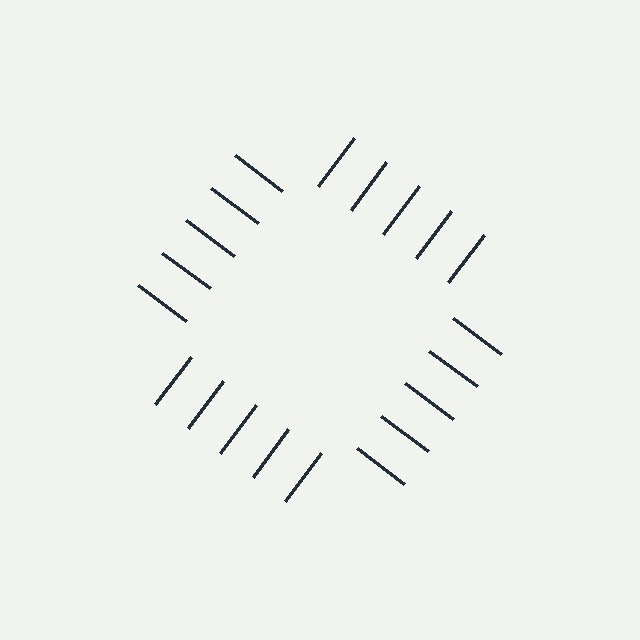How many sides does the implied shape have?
4 sides — the line-ends trace a square.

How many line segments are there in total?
20 — 5 along each of the 4 edges.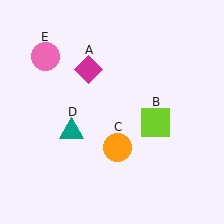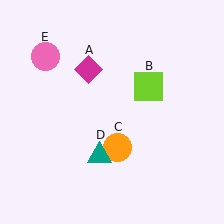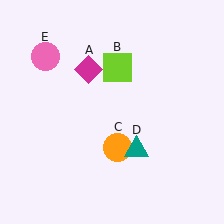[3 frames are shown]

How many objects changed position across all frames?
2 objects changed position: lime square (object B), teal triangle (object D).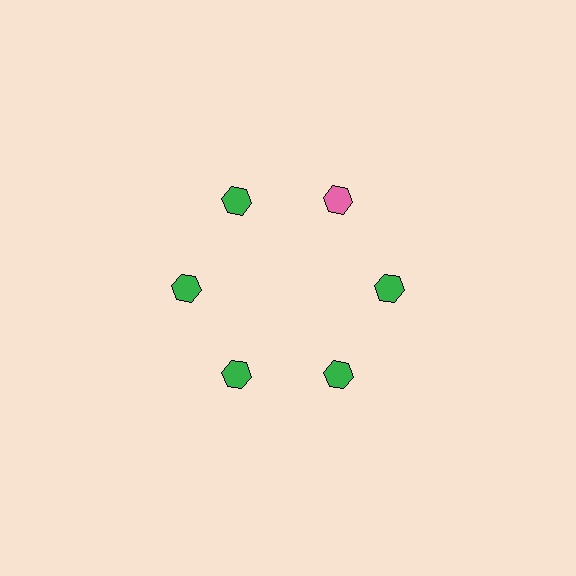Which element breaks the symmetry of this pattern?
The pink hexagon at roughly the 1 o'clock position breaks the symmetry. All other shapes are green hexagons.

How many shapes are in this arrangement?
There are 6 shapes arranged in a ring pattern.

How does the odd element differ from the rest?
It has a different color: pink instead of green.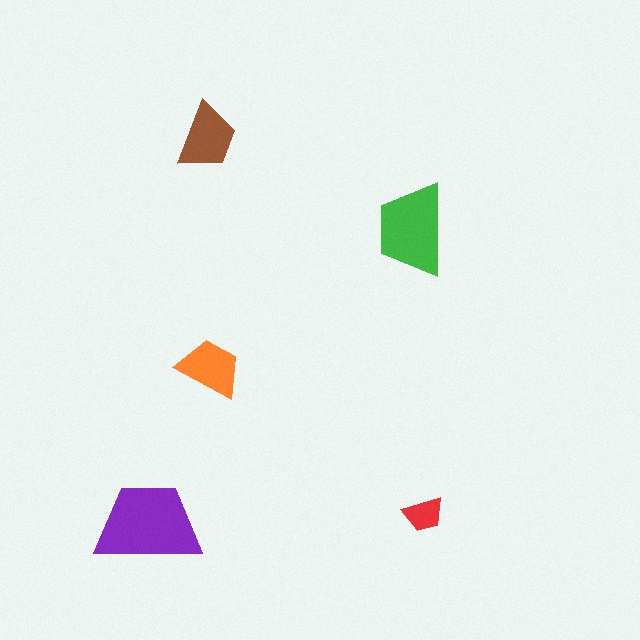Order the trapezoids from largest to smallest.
the purple one, the green one, the brown one, the orange one, the red one.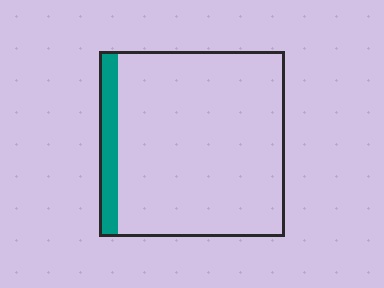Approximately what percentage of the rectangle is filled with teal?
Approximately 10%.